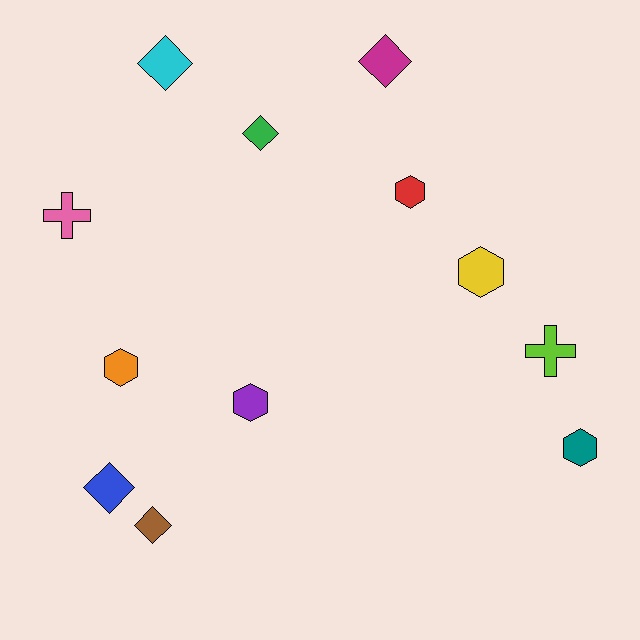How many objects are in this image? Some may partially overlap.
There are 12 objects.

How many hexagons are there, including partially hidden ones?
There are 5 hexagons.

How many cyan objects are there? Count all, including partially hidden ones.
There is 1 cyan object.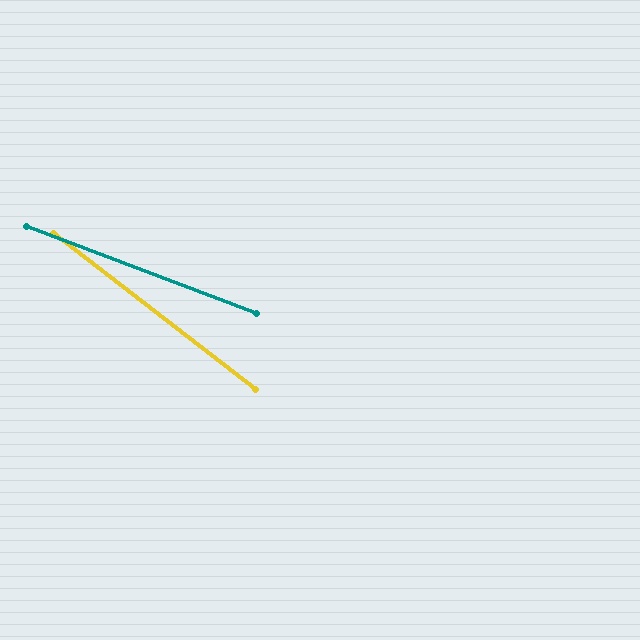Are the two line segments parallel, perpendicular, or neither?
Neither parallel nor perpendicular — they differ by about 17°.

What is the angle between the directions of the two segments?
Approximately 17 degrees.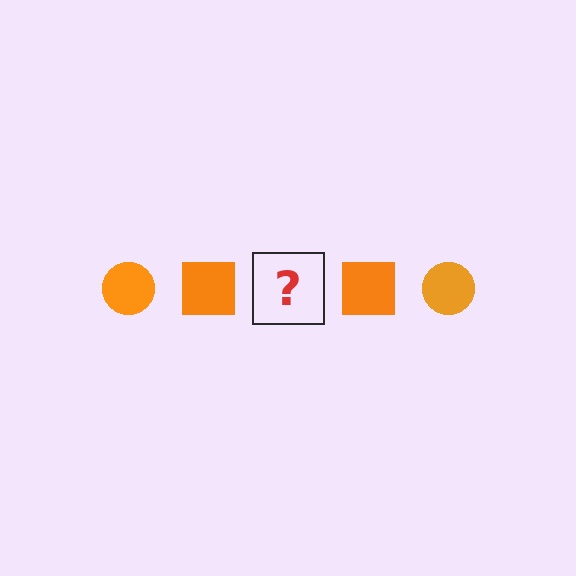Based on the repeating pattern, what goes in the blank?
The blank should be an orange circle.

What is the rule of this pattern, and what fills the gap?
The rule is that the pattern cycles through circle, square shapes in orange. The gap should be filled with an orange circle.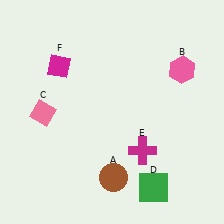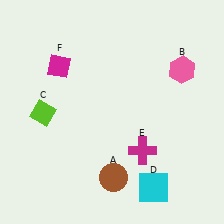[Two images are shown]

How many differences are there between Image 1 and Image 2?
There are 2 differences between the two images.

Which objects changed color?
C changed from pink to lime. D changed from green to cyan.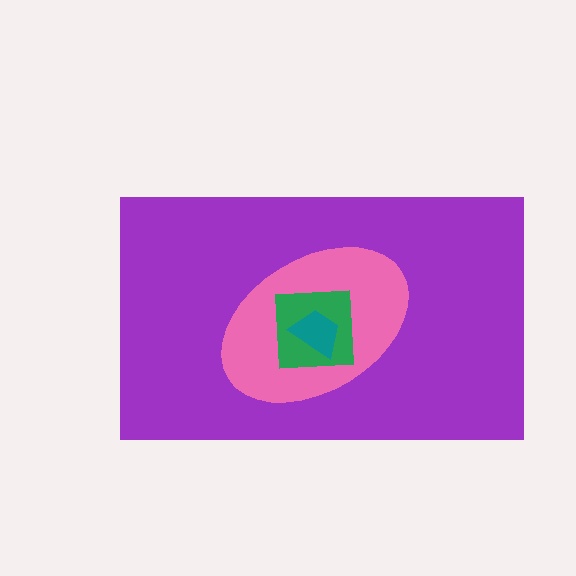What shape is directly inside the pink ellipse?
The green square.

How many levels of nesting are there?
4.